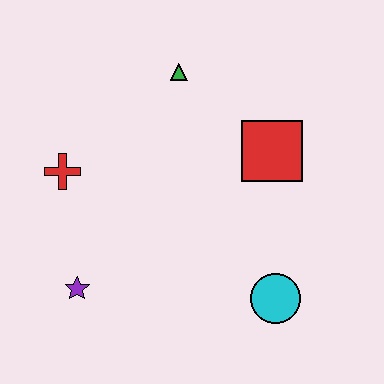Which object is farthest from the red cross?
The cyan circle is farthest from the red cross.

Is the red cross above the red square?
No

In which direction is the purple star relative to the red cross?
The purple star is below the red cross.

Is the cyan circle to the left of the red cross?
No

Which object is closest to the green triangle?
The red square is closest to the green triangle.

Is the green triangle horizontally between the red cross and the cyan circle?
Yes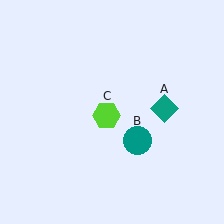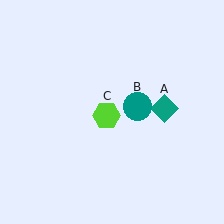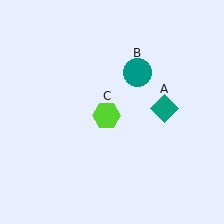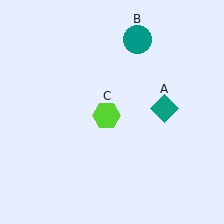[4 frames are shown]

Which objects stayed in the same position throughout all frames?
Teal diamond (object A) and lime hexagon (object C) remained stationary.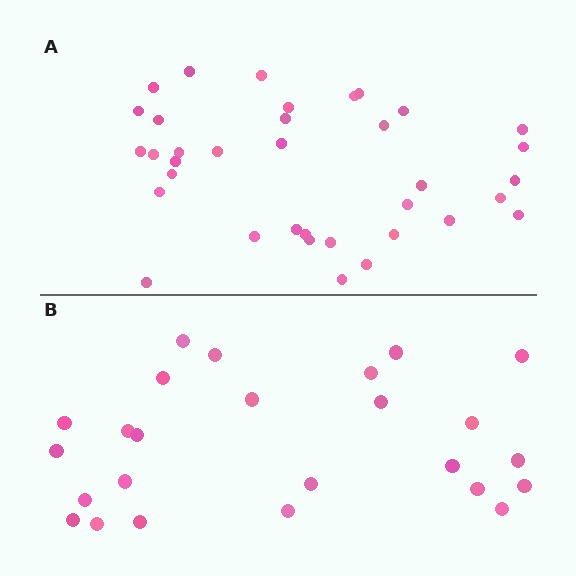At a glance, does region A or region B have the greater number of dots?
Region A (the top region) has more dots.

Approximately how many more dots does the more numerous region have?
Region A has roughly 12 or so more dots than region B.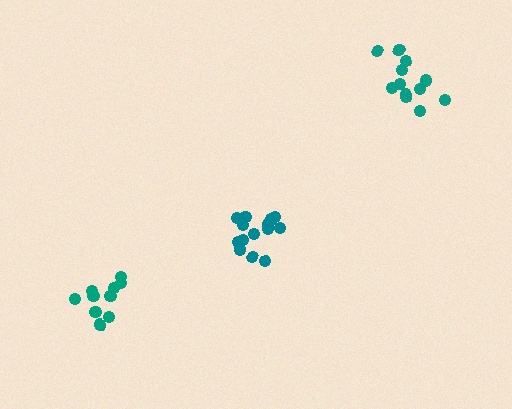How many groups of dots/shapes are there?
There are 3 groups.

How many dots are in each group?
Group 1: 14 dots, Group 2: 12 dots, Group 3: 11 dots (37 total).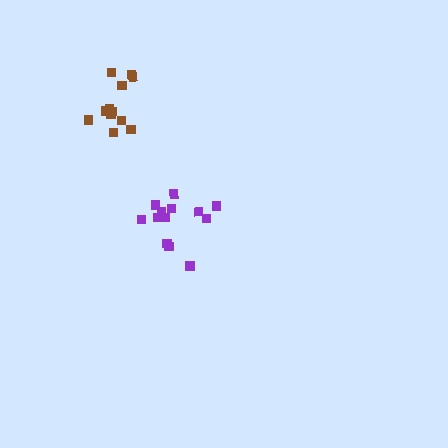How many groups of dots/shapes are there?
There are 2 groups.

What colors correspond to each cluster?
The clusters are colored: purple, brown.